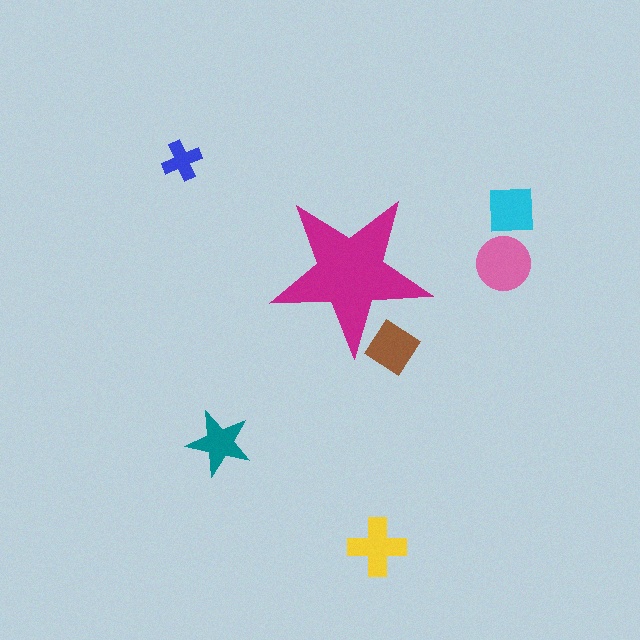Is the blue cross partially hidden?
No, the blue cross is fully visible.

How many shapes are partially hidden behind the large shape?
1 shape is partially hidden.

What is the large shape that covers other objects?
A magenta star.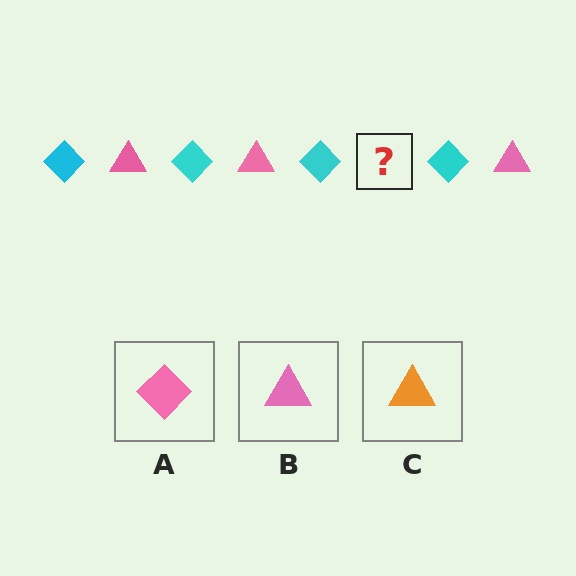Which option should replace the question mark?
Option B.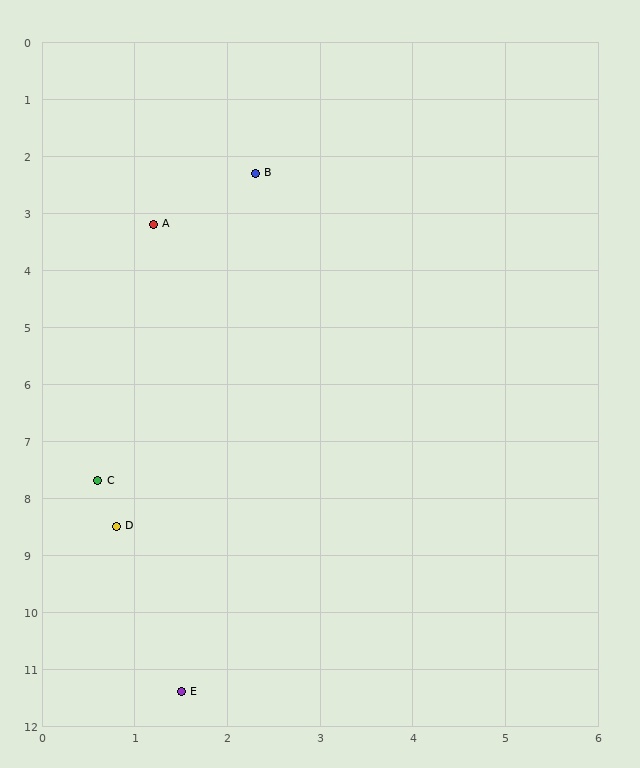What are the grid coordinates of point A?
Point A is at approximately (1.2, 3.2).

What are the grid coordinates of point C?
Point C is at approximately (0.6, 7.7).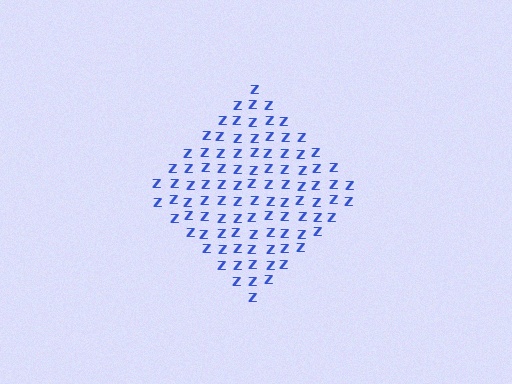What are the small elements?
The small elements are letter Z's.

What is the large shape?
The large shape is a diamond.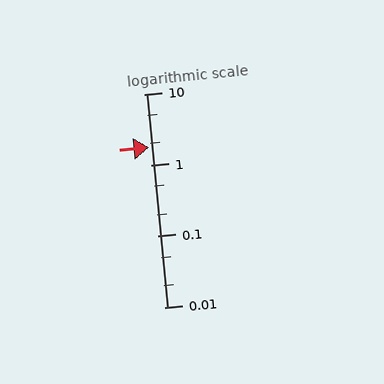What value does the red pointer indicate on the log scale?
The pointer indicates approximately 1.8.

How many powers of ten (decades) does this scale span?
The scale spans 3 decades, from 0.01 to 10.